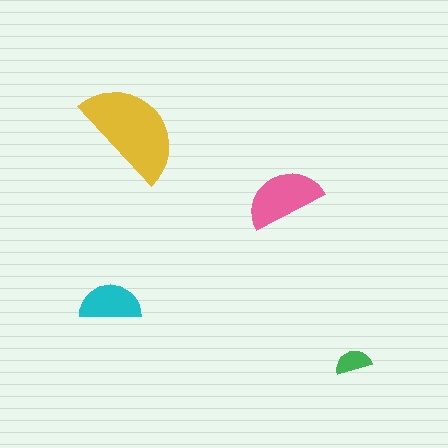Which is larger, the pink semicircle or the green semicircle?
The pink one.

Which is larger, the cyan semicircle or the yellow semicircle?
The yellow one.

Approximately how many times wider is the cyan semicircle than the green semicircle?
About 1.5 times wider.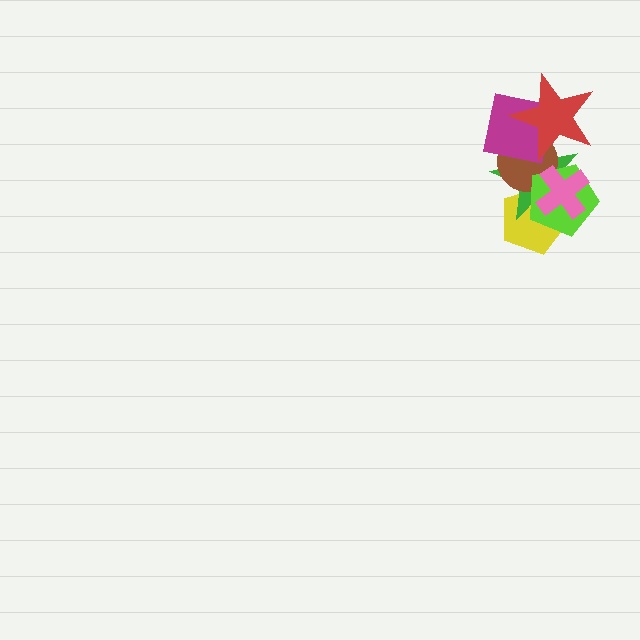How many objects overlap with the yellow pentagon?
4 objects overlap with the yellow pentagon.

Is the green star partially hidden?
Yes, it is partially covered by another shape.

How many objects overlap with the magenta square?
3 objects overlap with the magenta square.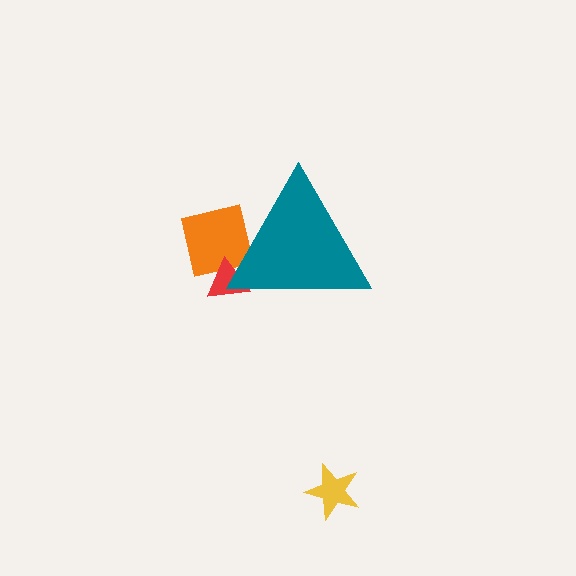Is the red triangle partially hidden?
Yes, the red triangle is partially hidden behind the teal triangle.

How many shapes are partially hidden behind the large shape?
2 shapes are partially hidden.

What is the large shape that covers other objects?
A teal triangle.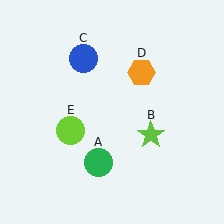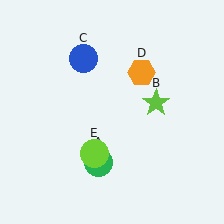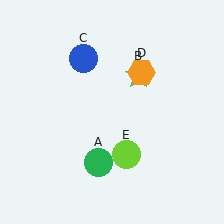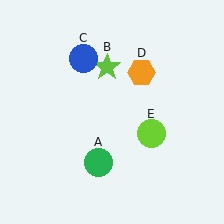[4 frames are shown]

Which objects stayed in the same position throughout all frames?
Green circle (object A) and blue circle (object C) and orange hexagon (object D) remained stationary.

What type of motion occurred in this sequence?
The lime star (object B), lime circle (object E) rotated counterclockwise around the center of the scene.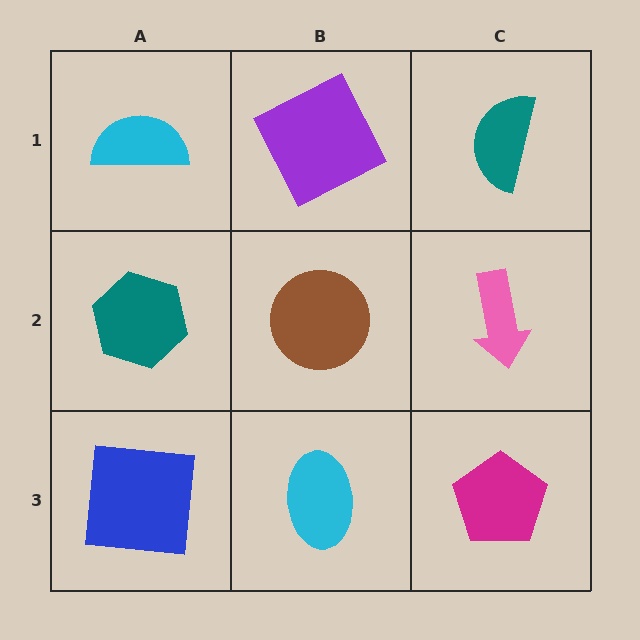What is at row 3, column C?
A magenta pentagon.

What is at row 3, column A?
A blue square.